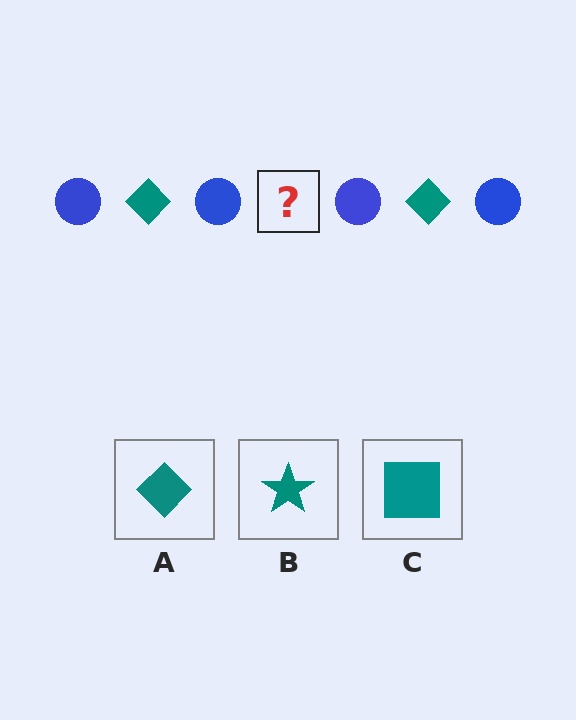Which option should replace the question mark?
Option A.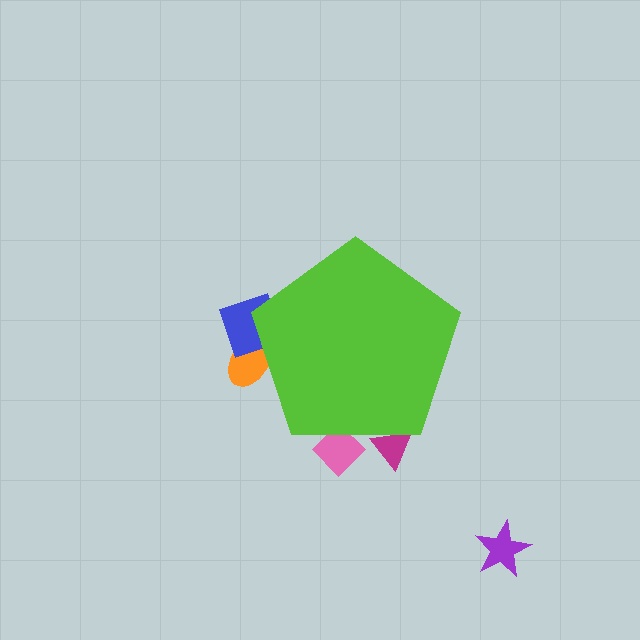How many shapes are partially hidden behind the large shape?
4 shapes are partially hidden.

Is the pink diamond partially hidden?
Yes, the pink diamond is partially hidden behind the lime pentagon.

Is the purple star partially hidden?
No, the purple star is fully visible.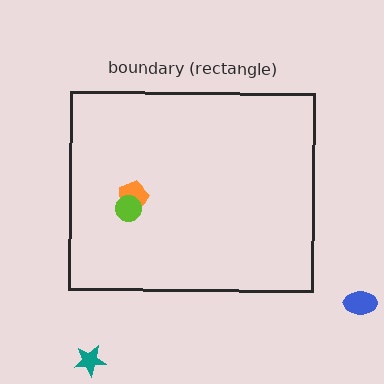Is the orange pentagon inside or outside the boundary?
Inside.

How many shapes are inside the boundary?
2 inside, 2 outside.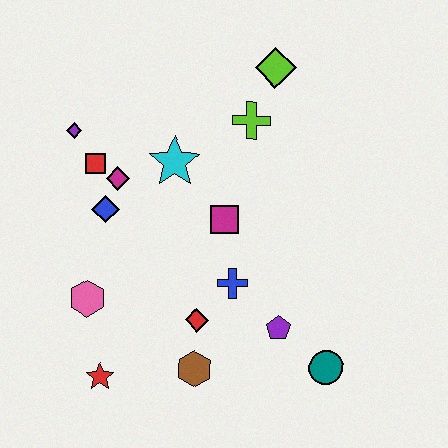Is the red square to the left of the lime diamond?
Yes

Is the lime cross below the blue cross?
No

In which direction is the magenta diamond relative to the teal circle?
The magenta diamond is to the left of the teal circle.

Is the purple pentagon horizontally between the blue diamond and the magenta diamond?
No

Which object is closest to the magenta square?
The blue cross is closest to the magenta square.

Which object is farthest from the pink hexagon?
The lime diamond is farthest from the pink hexagon.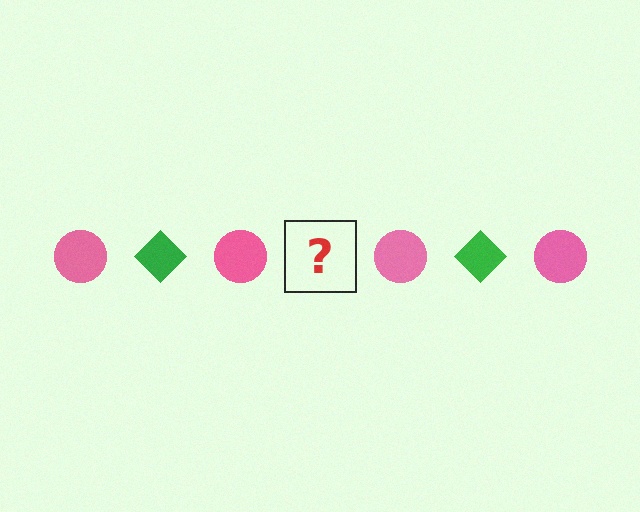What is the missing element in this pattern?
The missing element is a green diamond.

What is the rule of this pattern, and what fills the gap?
The rule is that the pattern alternates between pink circle and green diamond. The gap should be filled with a green diamond.